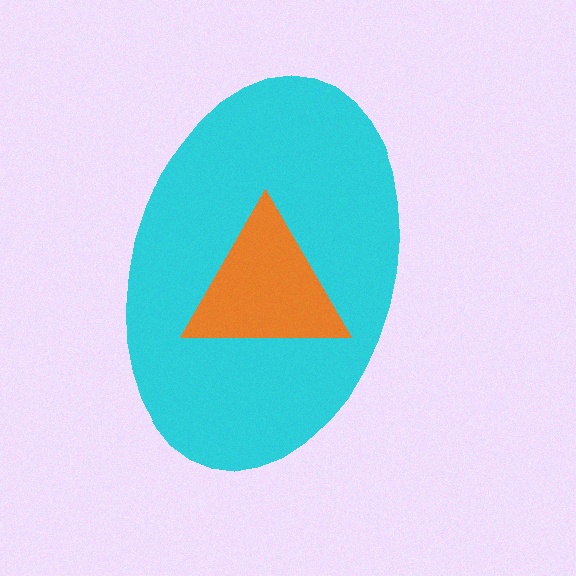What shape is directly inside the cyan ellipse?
The orange triangle.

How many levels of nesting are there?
2.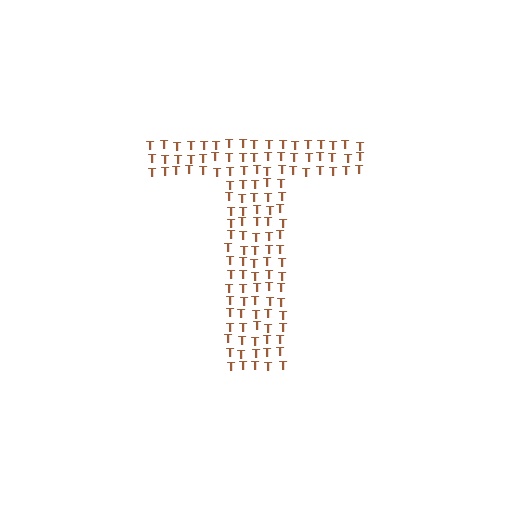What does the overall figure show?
The overall figure shows the letter T.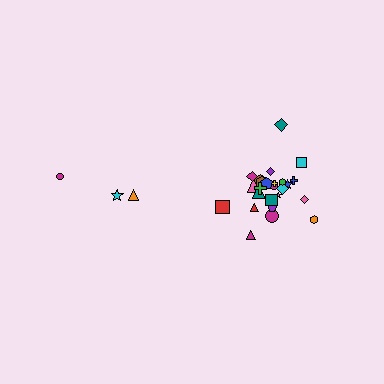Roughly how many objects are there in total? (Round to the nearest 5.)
Roughly 30 objects in total.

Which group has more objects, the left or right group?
The right group.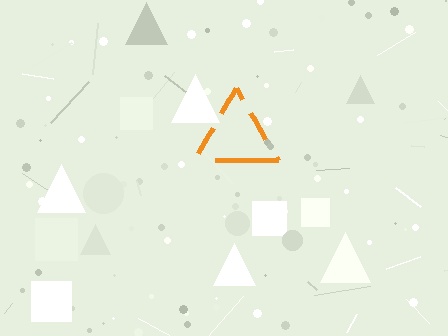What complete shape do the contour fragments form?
The contour fragments form a triangle.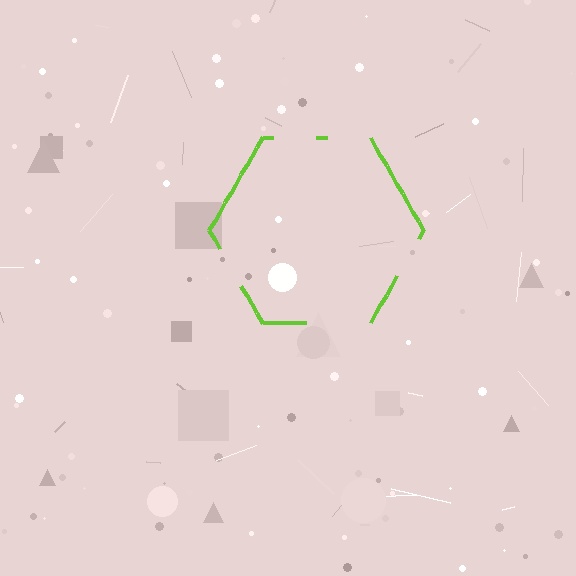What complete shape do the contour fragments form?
The contour fragments form a hexagon.